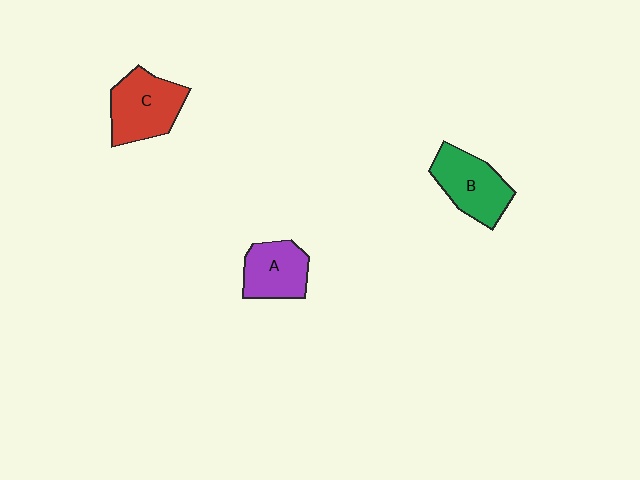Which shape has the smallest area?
Shape A (purple).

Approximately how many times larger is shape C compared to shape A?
Approximately 1.3 times.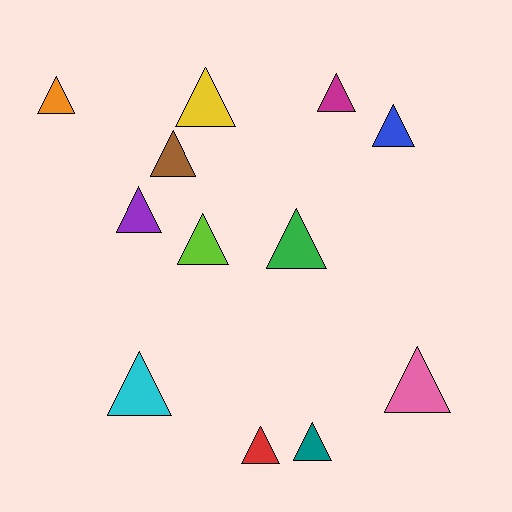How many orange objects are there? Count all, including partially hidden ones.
There is 1 orange object.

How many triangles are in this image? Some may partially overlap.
There are 12 triangles.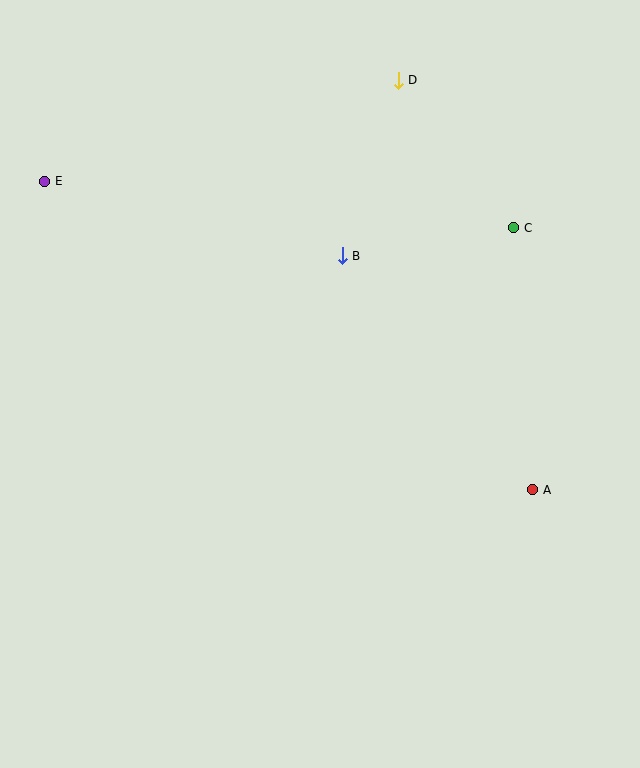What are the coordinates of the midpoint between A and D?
The midpoint between A and D is at (466, 285).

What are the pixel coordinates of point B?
Point B is at (342, 256).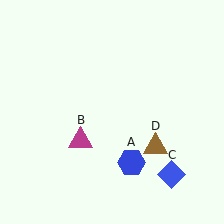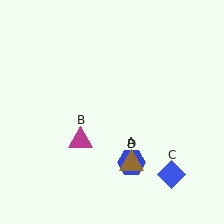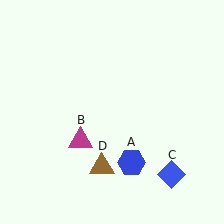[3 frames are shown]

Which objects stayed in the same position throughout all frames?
Blue hexagon (object A) and magenta triangle (object B) and blue diamond (object C) remained stationary.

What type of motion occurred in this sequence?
The brown triangle (object D) rotated clockwise around the center of the scene.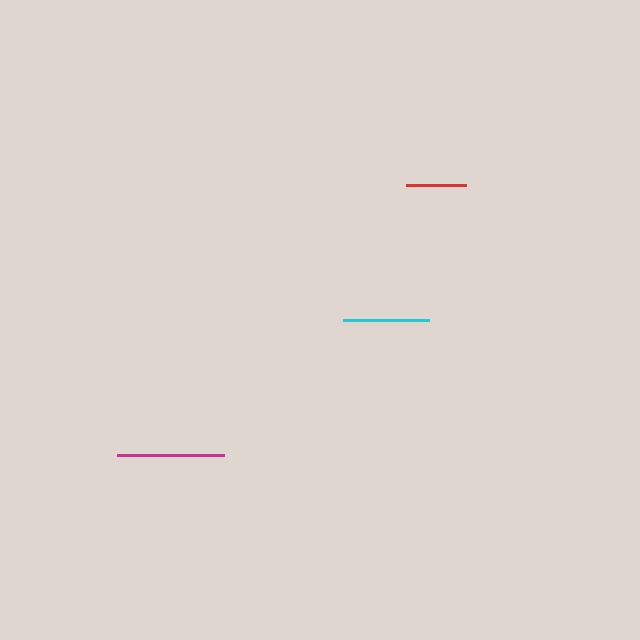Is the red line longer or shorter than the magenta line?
The magenta line is longer than the red line.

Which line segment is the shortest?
The red line is the shortest at approximately 60 pixels.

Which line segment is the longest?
The magenta line is the longest at approximately 107 pixels.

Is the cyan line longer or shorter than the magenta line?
The magenta line is longer than the cyan line.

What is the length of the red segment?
The red segment is approximately 60 pixels long.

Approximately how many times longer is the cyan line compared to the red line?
The cyan line is approximately 1.4 times the length of the red line.